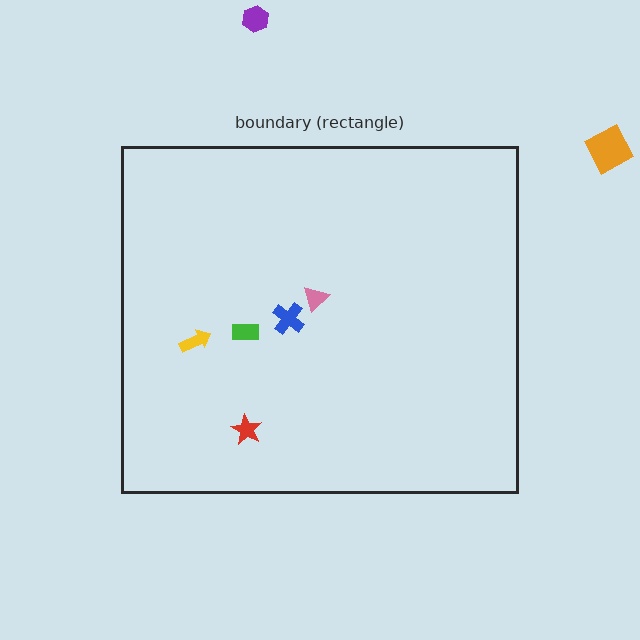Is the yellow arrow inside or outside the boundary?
Inside.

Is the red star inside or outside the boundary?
Inside.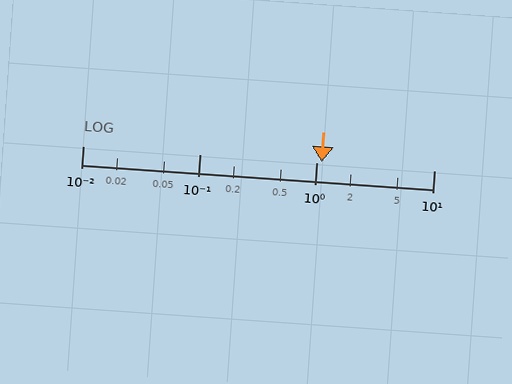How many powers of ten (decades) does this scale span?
The scale spans 3 decades, from 0.01 to 10.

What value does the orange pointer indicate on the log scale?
The pointer indicates approximately 1.1.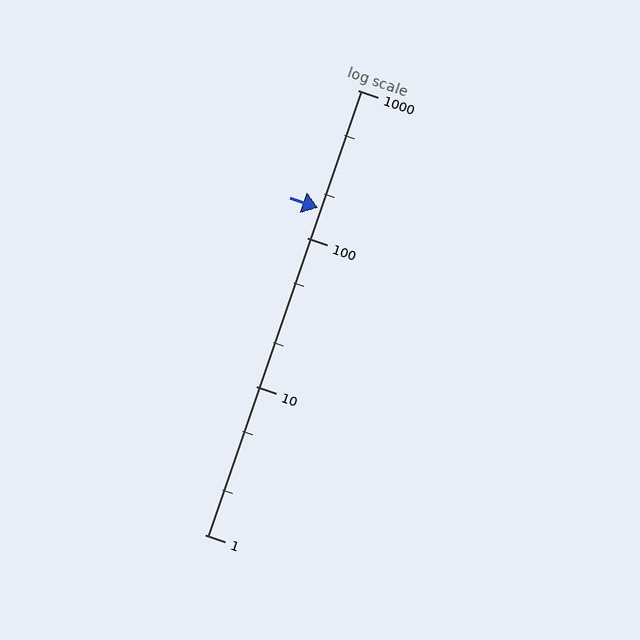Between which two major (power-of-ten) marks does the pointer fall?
The pointer is between 100 and 1000.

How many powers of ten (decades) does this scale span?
The scale spans 3 decades, from 1 to 1000.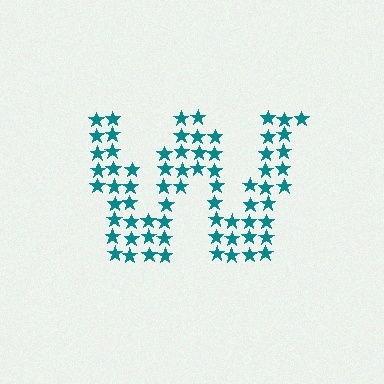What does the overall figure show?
The overall figure shows the letter W.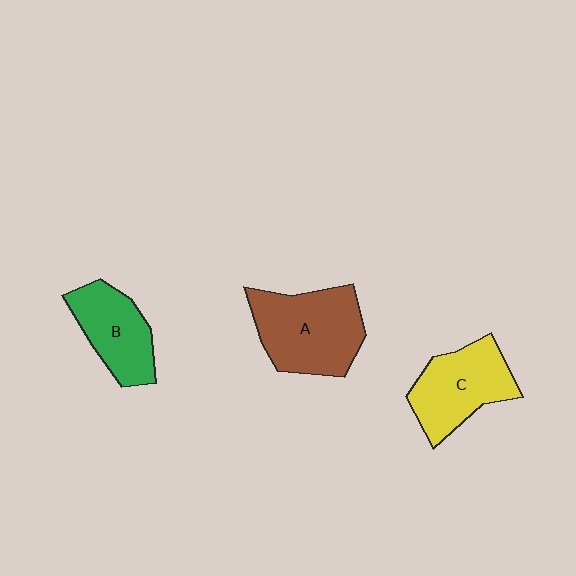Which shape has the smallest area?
Shape B (green).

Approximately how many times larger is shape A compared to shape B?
Approximately 1.4 times.